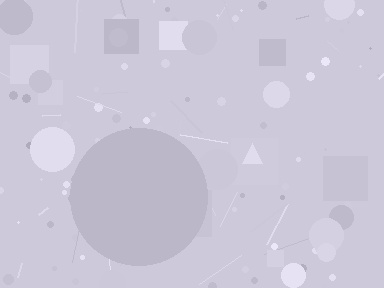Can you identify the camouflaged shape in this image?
The camouflaged shape is a circle.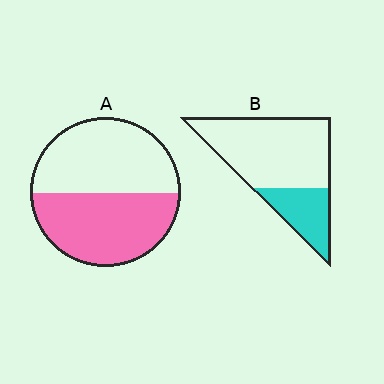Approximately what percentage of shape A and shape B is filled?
A is approximately 50% and B is approximately 30%.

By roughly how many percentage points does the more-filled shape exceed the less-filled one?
By roughly 20 percentage points (A over B).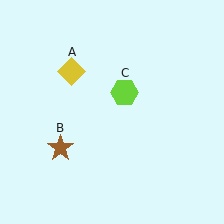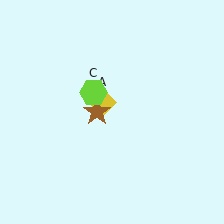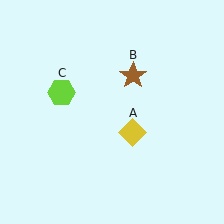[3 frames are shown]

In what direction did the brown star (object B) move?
The brown star (object B) moved up and to the right.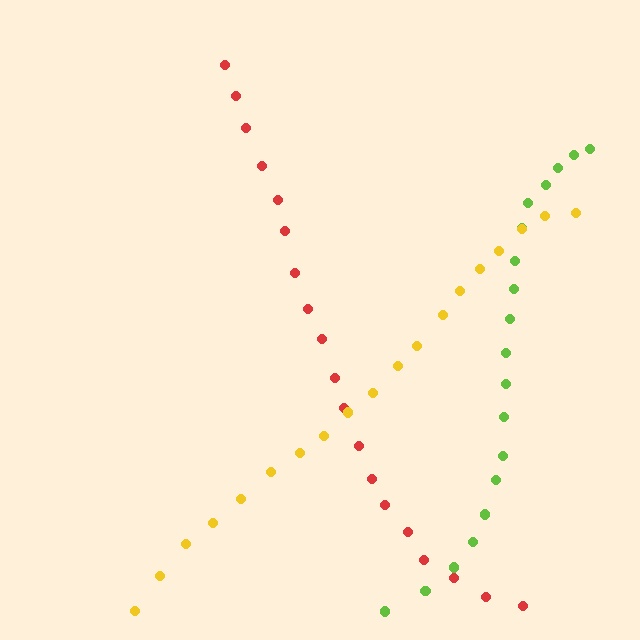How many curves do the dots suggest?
There are 3 distinct paths.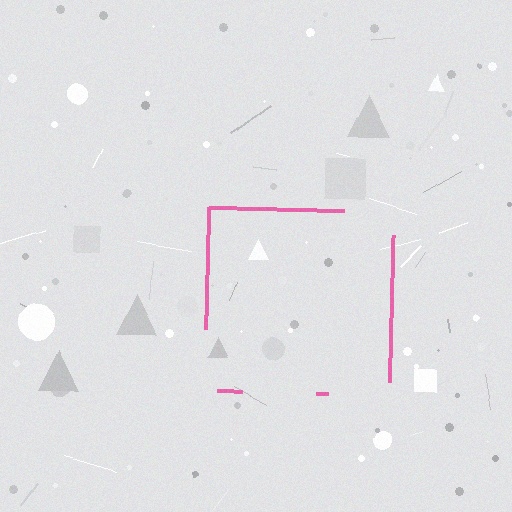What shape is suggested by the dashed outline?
The dashed outline suggests a square.